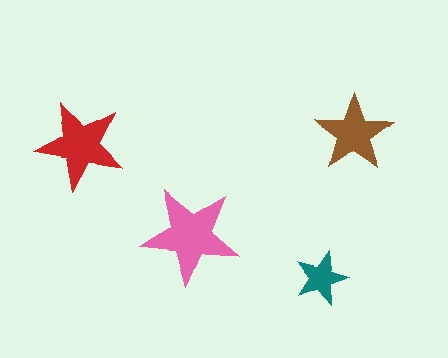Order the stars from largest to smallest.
the pink one, the red one, the brown one, the teal one.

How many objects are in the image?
There are 4 objects in the image.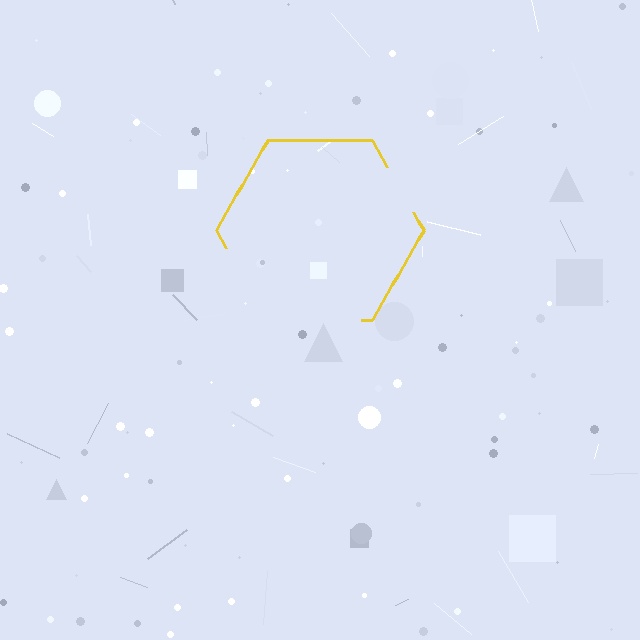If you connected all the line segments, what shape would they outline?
They would outline a hexagon.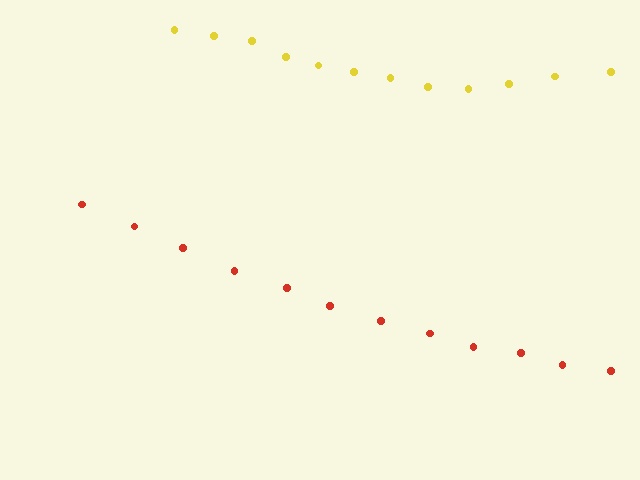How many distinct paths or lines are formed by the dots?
There are 2 distinct paths.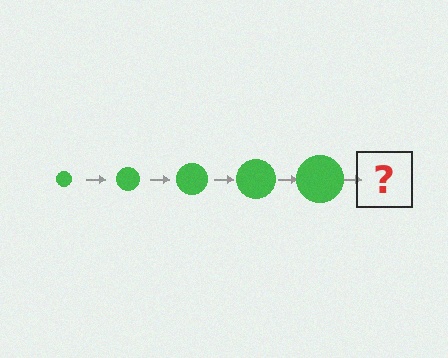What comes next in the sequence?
The next element should be a green circle, larger than the previous one.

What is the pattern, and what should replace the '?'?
The pattern is that the circle gets progressively larger each step. The '?' should be a green circle, larger than the previous one.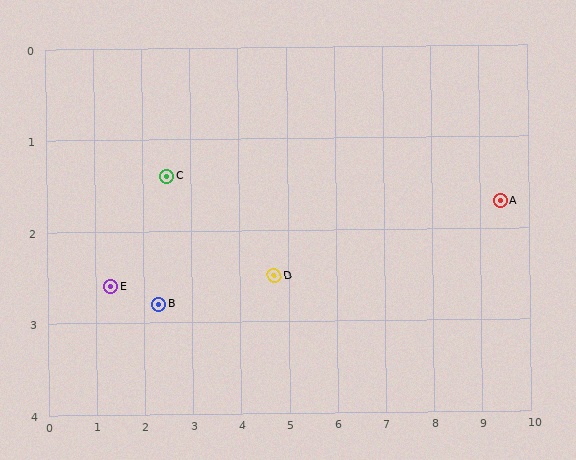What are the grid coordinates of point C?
Point C is at approximately (2.5, 1.4).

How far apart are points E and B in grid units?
Points E and B are about 1.0 grid units apart.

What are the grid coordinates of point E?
Point E is at approximately (1.3, 2.6).